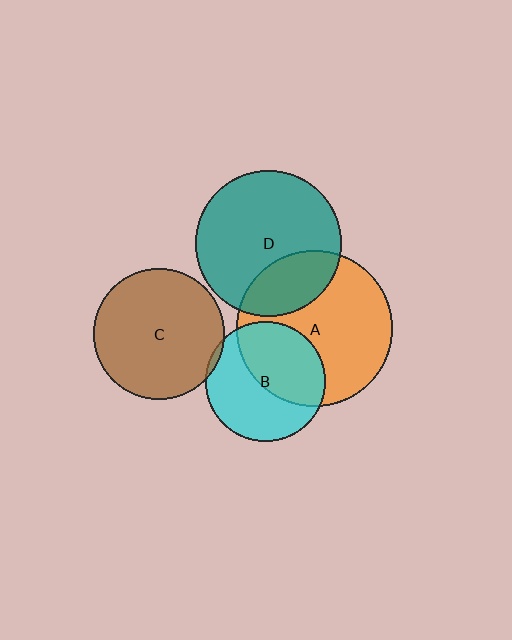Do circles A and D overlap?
Yes.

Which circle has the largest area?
Circle A (orange).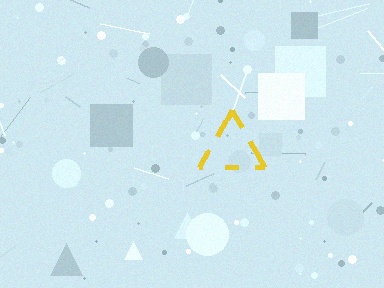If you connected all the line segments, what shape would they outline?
They would outline a triangle.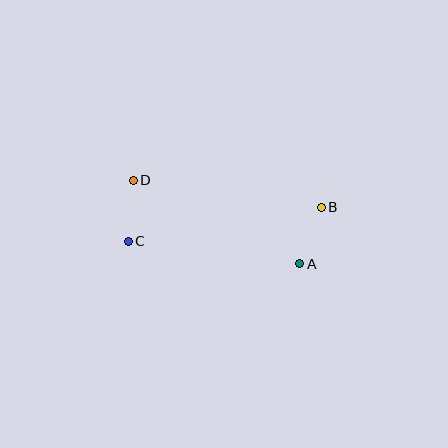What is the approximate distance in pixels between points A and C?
The distance between A and C is approximately 173 pixels.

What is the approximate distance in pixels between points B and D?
The distance between B and D is approximately 190 pixels.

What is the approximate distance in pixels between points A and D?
The distance between A and D is approximately 186 pixels.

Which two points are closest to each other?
Points A and B are closest to each other.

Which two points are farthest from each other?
Points B and C are farthest from each other.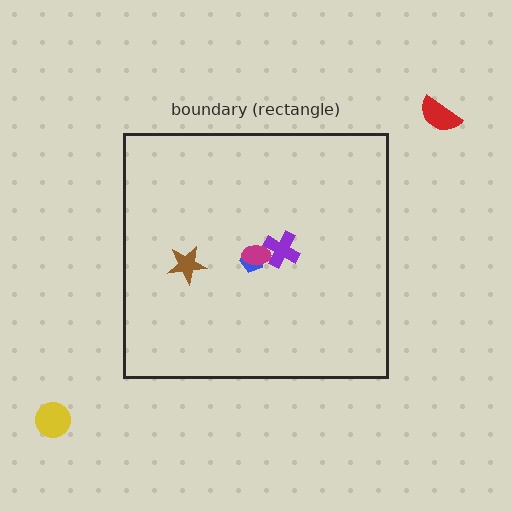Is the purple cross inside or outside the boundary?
Inside.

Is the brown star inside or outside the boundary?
Inside.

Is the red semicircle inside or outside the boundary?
Outside.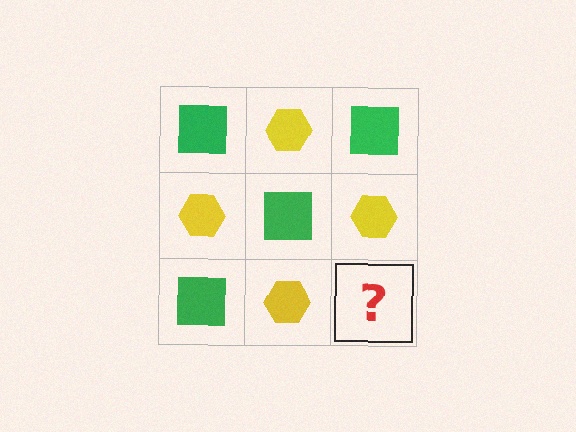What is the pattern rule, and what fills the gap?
The rule is that it alternates green square and yellow hexagon in a checkerboard pattern. The gap should be filled with a green square.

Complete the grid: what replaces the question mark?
The question mark should be replaced with a green square.